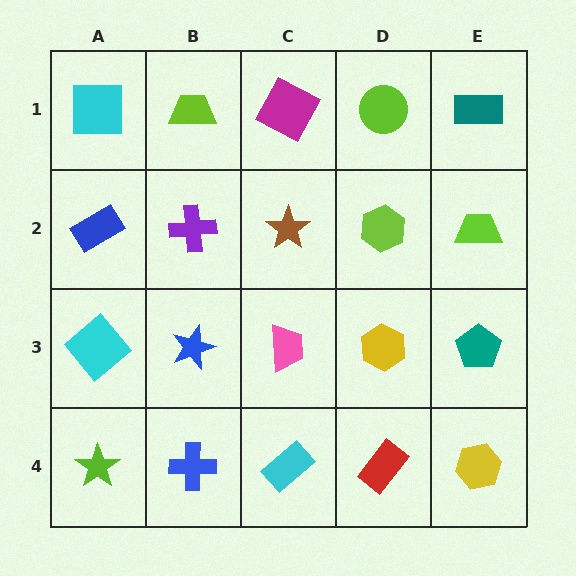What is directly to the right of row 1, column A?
A lime trapezoid.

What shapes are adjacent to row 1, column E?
A lime trapezoid (row 2, column E), a lime circle (row 1, column D).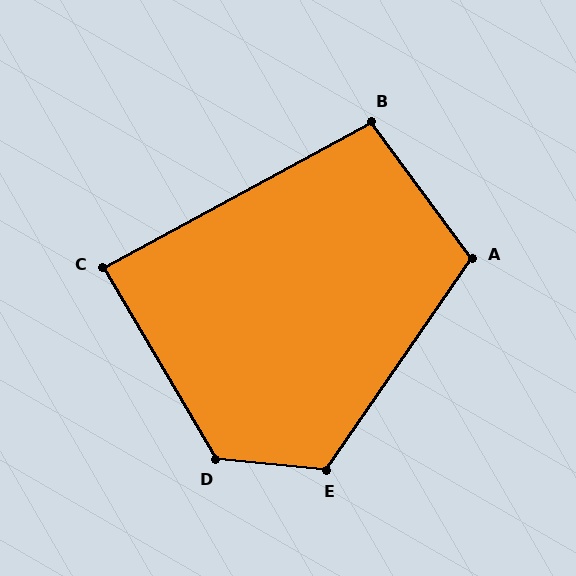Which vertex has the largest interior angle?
D, at approximately 126 degrees.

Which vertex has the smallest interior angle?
C, at approximately 88 degrees.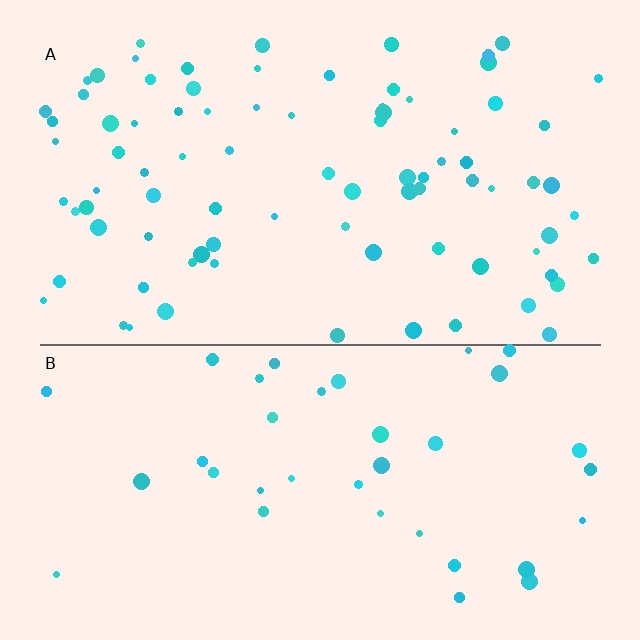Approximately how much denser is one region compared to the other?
Approximately 2.3× — region A over region B.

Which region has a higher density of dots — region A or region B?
A (the top).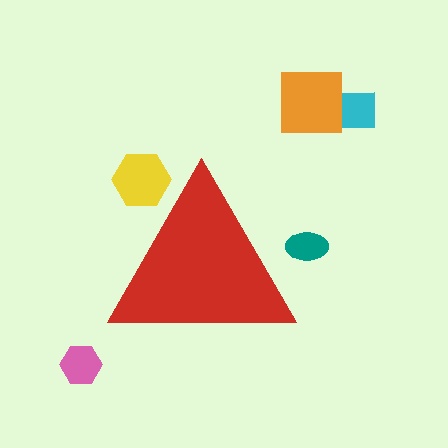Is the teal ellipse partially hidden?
Yes, the teal ellipse is partially hidden behind the red triangle.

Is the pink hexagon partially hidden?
No, the pink hexagon is fully visible.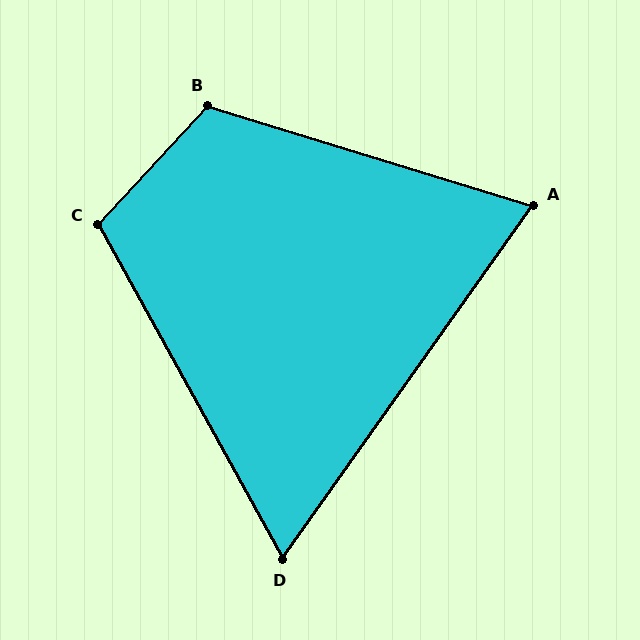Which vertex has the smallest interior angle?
D, at approximately 64 degrees.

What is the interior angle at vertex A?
Approximately 72 degrees (acute).